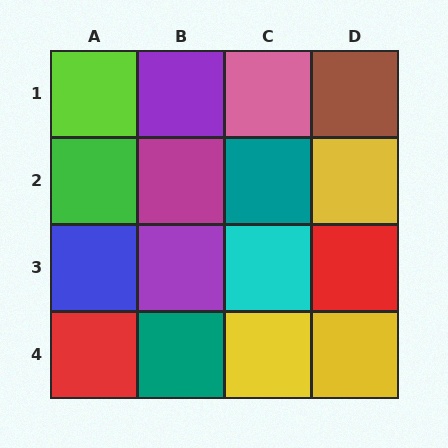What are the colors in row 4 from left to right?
Red, teal, yellow, yellow.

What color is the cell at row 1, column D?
Brown.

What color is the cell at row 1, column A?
Lime.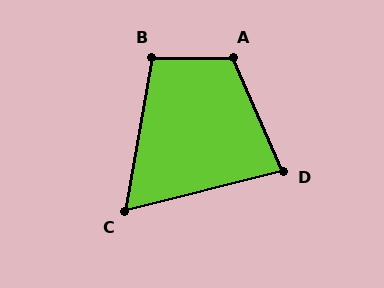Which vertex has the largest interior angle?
A, at approximately 114 degrees.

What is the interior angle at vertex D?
Approximately 80 degrees (acute).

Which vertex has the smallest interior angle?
C, at approximately 66 degrees.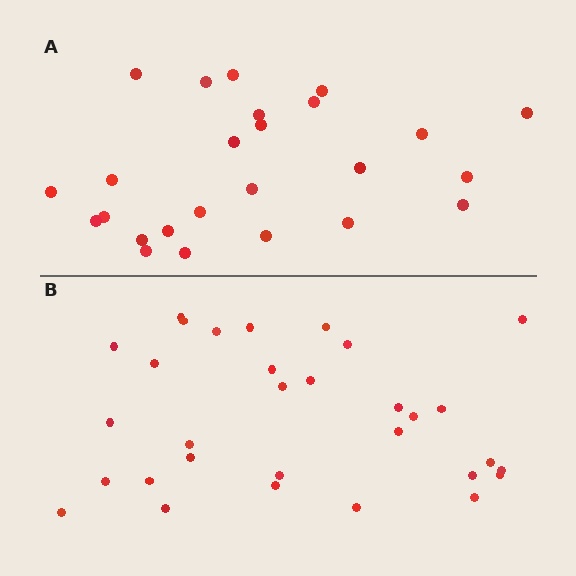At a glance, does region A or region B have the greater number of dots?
Region B (the bottom region) has more dots.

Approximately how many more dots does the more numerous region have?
Region B has about 6 more dots than region A.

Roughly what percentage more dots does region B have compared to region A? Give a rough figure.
About 25% more.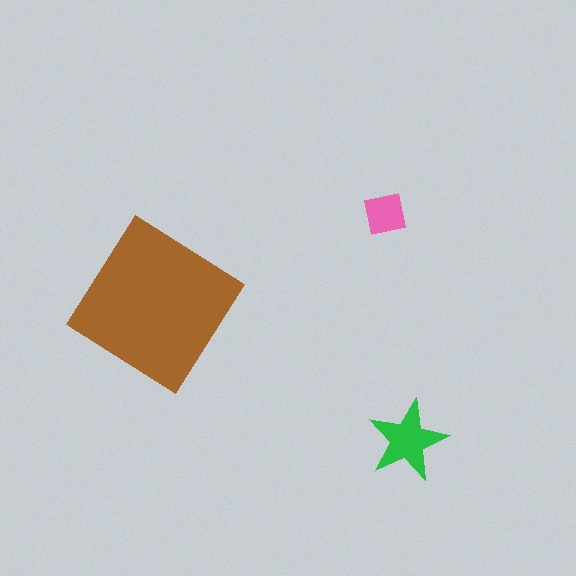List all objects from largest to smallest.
The brown diamond, the green star, the pink square.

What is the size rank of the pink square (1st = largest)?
3rd.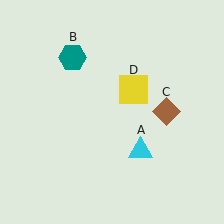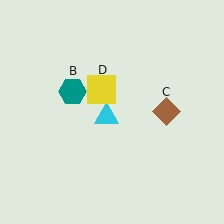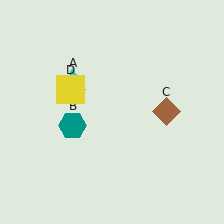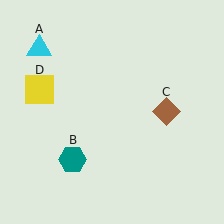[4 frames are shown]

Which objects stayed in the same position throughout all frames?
Brown diamond (object C) remained stationary.